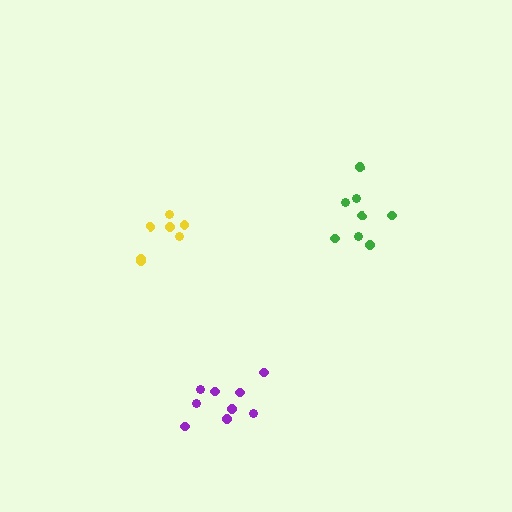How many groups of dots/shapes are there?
There are 3 groups.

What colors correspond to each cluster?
The clusters are colored: green, yellow, purple.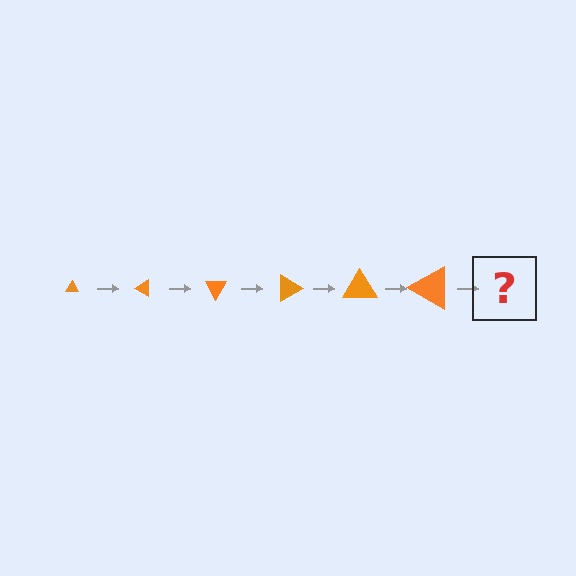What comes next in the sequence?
The next element should be a triangle, larger than the previous one and rotated 180 degrees from the start.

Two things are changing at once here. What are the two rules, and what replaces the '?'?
The two rules are that the triangle grows larger each step and it rotates 30 degrees each step. The '?' should be a triangle, larger than the previous one and rotated 180 degrees from the start.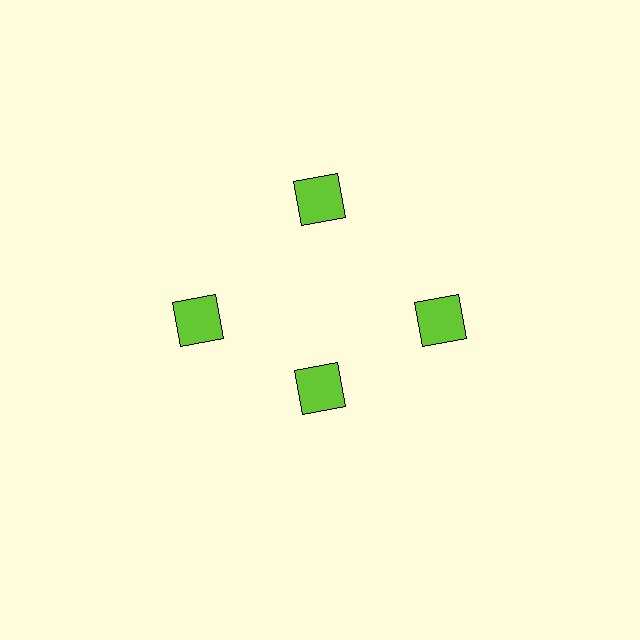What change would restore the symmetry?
The symmetry would be restored by moving it outward, back onto the ring so that all 4 squares sit at equal angles and equal distance from the center.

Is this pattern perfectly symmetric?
No. The 4 lime squares are arranged in a ring, but one element near the 6 o'clock position is pulled inward toward the center, breaking the 4-fold rotational symmetry.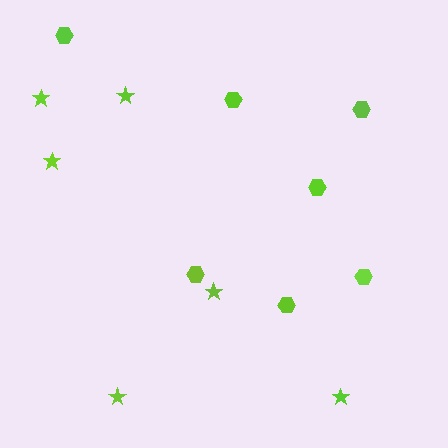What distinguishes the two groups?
There are 2 groups: one group of hexagons (7) and one group of stars (6).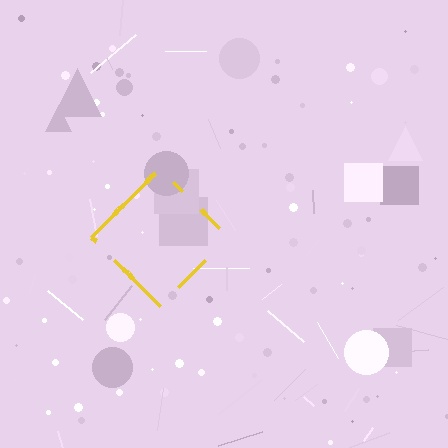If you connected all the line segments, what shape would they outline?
They would outline a diamond.